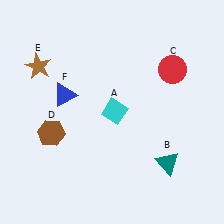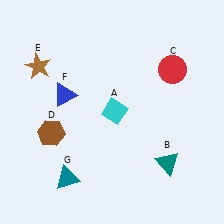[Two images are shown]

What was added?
A teal triangle (G) was added in Image 2.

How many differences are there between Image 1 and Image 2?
There is 1 difference between the two images.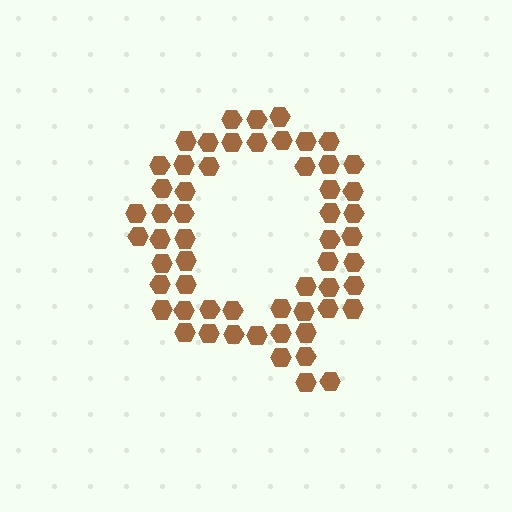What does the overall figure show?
The overall figure shows the letter Q.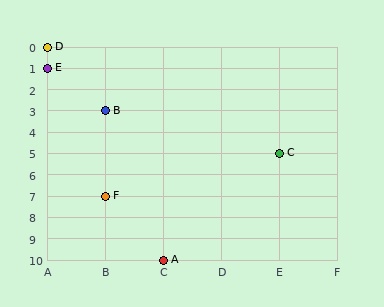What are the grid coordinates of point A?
Point A is at grid coordinates (C, 10).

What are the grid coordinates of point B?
Point B is at grid coordinates (B, 3).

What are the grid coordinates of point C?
Point C is at grid coordinates (E, 5).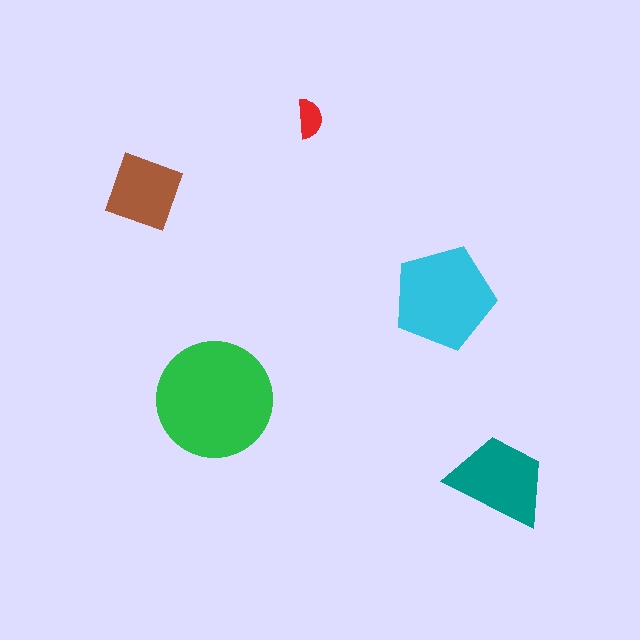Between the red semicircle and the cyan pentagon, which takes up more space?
The cyan pentagon.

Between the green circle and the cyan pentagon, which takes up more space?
The green circle.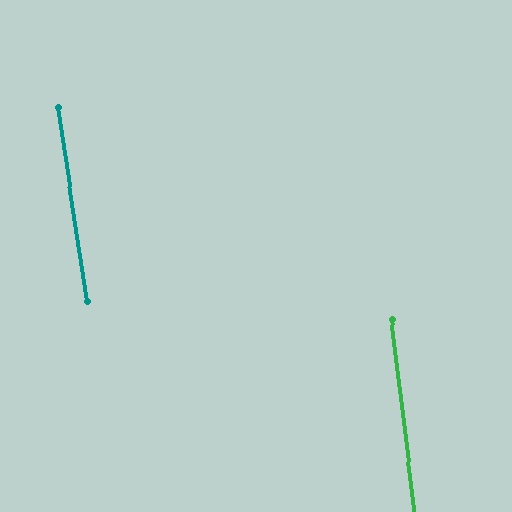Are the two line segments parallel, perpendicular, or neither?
Parallel — their directions differ by only 1.6°.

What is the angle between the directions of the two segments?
Approximately 2 degrees.